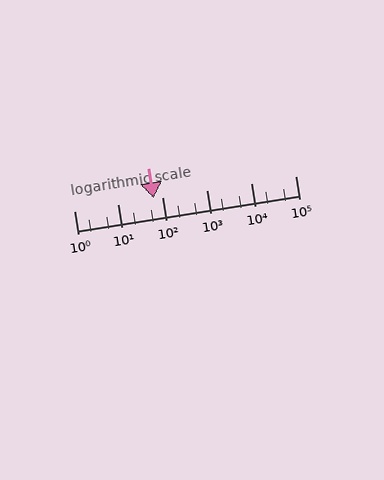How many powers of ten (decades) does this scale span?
The scale spans 5 decades, from 1 to 100000.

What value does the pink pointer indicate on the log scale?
The pointer indicates approximately 62.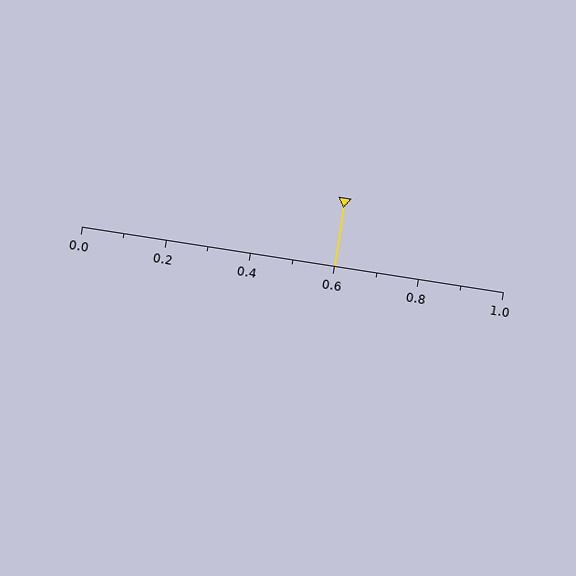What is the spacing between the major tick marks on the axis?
The major ticks are spaced 0.2 apart.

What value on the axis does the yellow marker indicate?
The marker indicates approximately 0.6.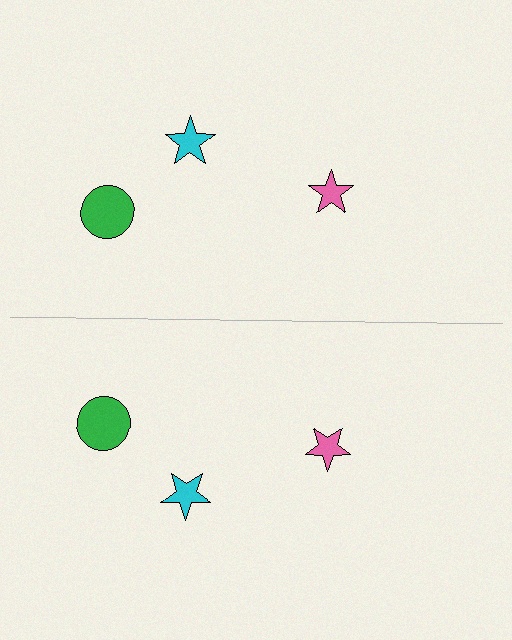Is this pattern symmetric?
Yes, this pattern has bilateral (reflection) symmetry.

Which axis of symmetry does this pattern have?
The pattern has a horizontal axis of symmetry running through the center of the image.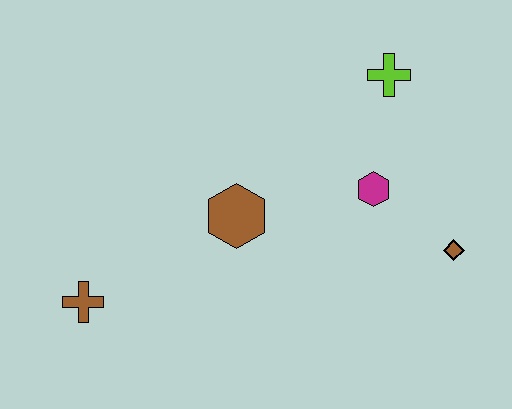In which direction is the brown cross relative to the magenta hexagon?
The brown cross is to the left of the magenta hexagon.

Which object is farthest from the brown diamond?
The brown cross is farthest from the brown diamond.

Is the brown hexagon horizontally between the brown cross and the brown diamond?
Yes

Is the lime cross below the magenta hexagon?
No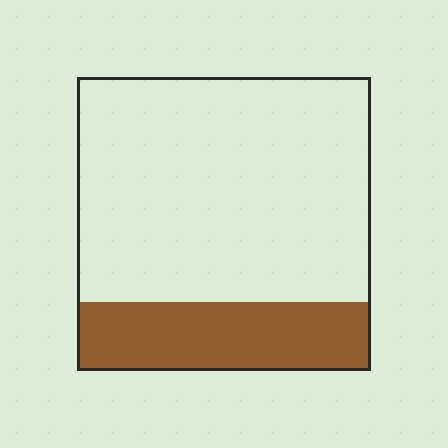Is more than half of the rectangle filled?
No.